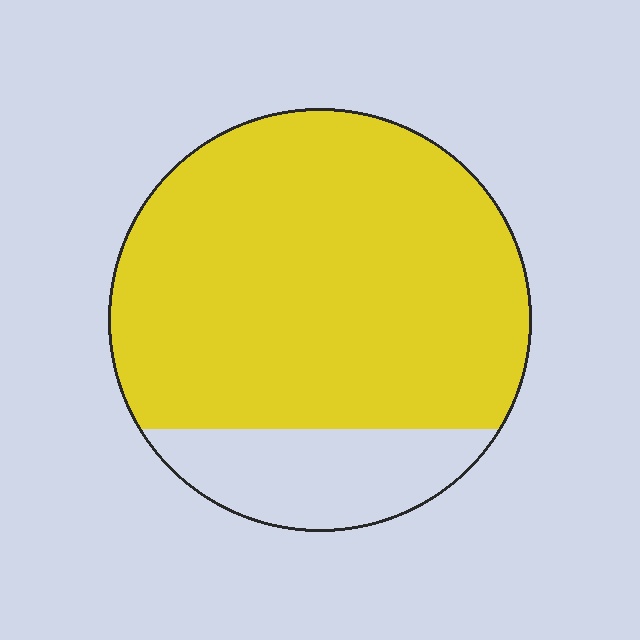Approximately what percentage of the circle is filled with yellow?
Approximately 80%.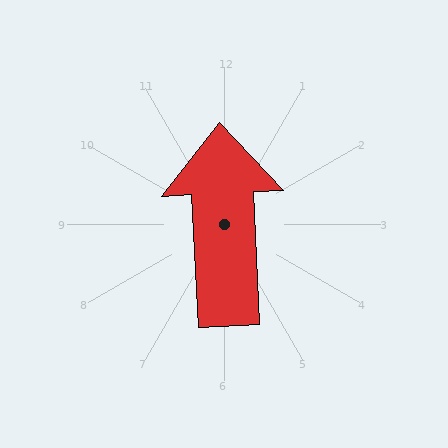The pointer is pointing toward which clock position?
Roughly 12 o'clock.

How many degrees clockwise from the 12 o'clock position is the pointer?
Approximately 357 degrees.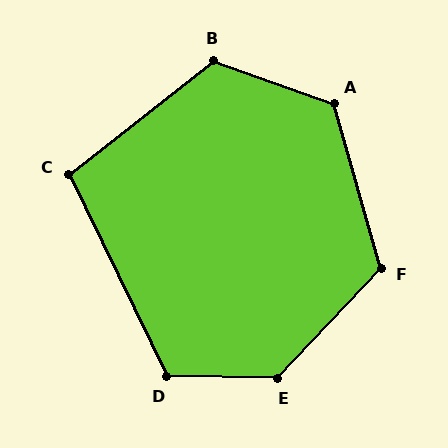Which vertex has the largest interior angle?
E, at approximately 133 degrees.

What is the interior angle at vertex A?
Approximately 125 degrees (obtuse).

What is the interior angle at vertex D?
Approximately 117 degrees (obtuse).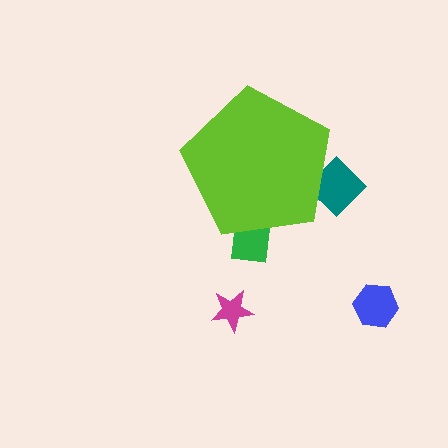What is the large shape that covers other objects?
A lime pentagon.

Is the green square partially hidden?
Yes, the green square is partially hidden behind the lime pentagon.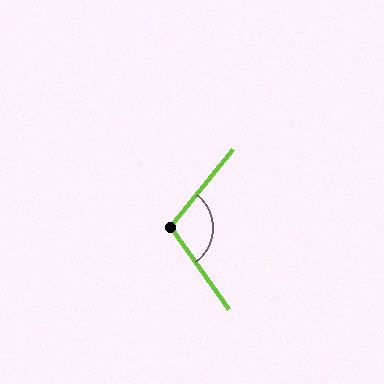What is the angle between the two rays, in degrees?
Approximately 106 degrees.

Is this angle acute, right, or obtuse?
It is obtuse.